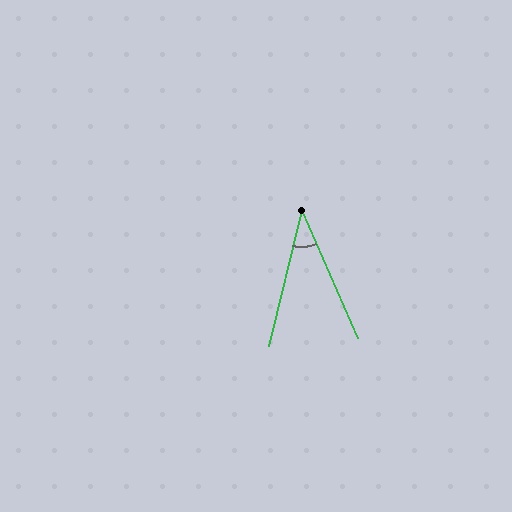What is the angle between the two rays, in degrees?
Approximately 37 degrees.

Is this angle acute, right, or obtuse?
It is acute.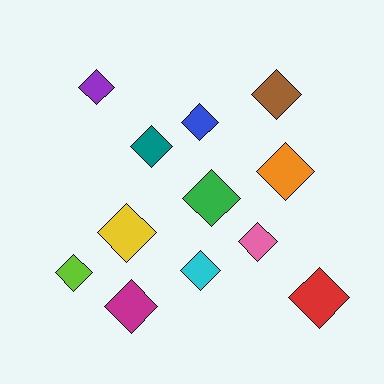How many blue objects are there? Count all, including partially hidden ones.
There is 1 blue object.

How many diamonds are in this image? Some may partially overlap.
There are 12 diamonds.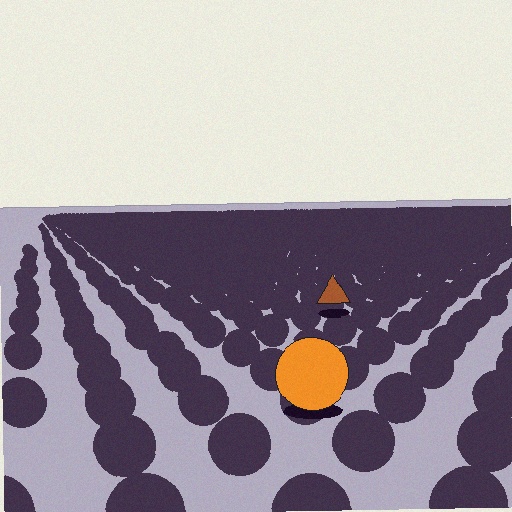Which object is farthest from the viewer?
The brown triangle is farthest from the viewer. It appears smaller and the ground texture around it is denser.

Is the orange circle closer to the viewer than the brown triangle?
Yes. The orange circle is closer — you can tell from the texture gradient: the ground texture is coarser near it.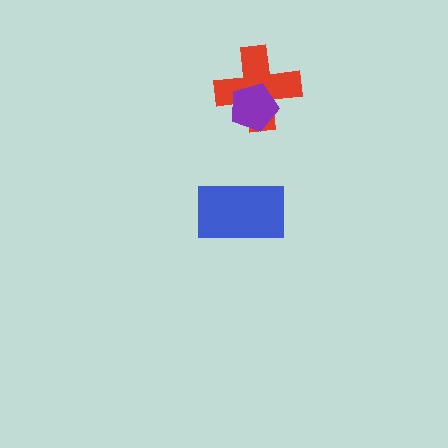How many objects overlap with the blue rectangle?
0 objects overlap with the blue rectangle.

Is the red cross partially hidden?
Yes, it is partially covered by another shape.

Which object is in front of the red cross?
The purple pentagon is in front of the red cross.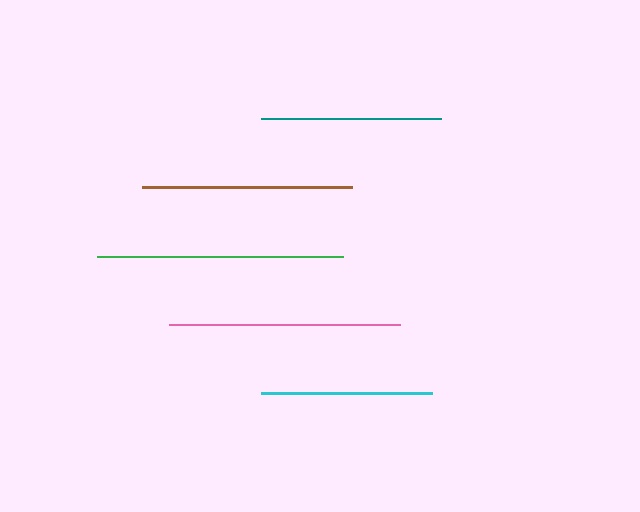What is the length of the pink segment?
The pink segment is approximately 232 pixels long.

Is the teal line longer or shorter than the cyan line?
The teal line is longer than the cyan line.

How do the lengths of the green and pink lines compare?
The green and pink lines are approximately the same length.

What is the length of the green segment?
The green segment is approximately 246 pixels long.